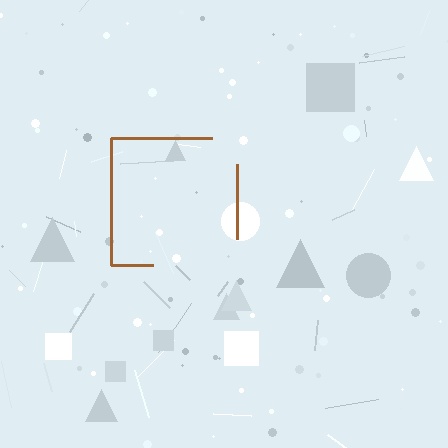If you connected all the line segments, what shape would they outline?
They would outline a square.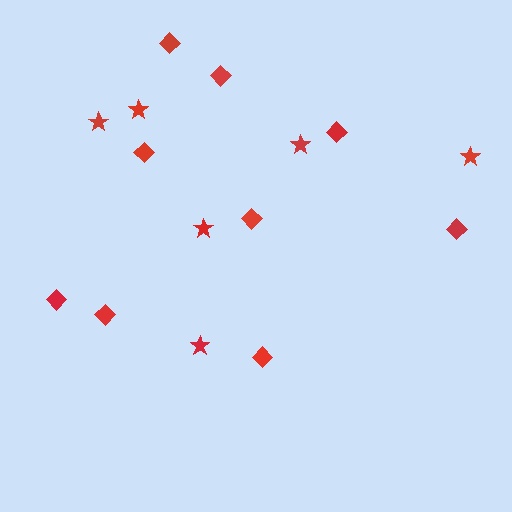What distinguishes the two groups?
There are 2 groups: one group of diamonds (9) and one group of stars (6).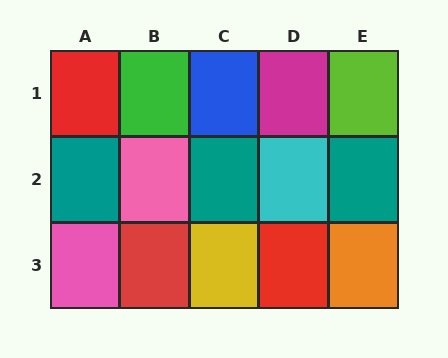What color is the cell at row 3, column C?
Yellow.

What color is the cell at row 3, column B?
Red.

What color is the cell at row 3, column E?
Orange.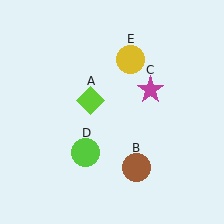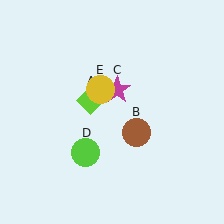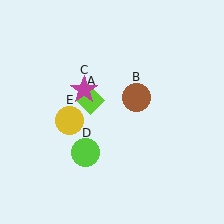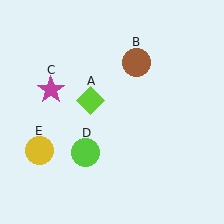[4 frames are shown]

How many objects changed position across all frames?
3 objects changed position: brown circle (object B), magenta star (object C), yellow circle (object E).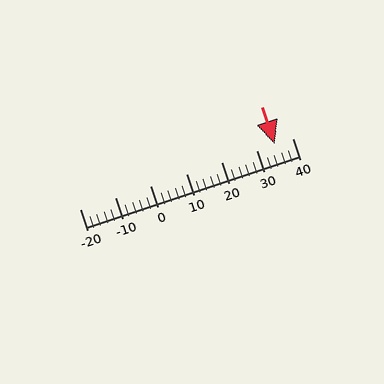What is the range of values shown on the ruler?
The ruler shows values from -20 to 40.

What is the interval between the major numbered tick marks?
The major tick marks are spaced 10 units apart.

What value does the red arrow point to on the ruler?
The red arrow points to approximately 35.